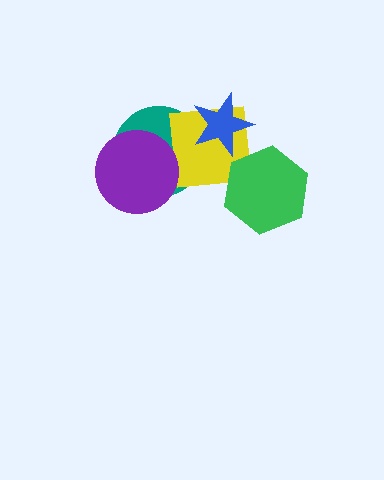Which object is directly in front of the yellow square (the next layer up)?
The blue star is directly in front of the yellow square.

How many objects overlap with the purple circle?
1 object overlaps with the purple circle.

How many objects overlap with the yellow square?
3 objects overlap with the yellow square.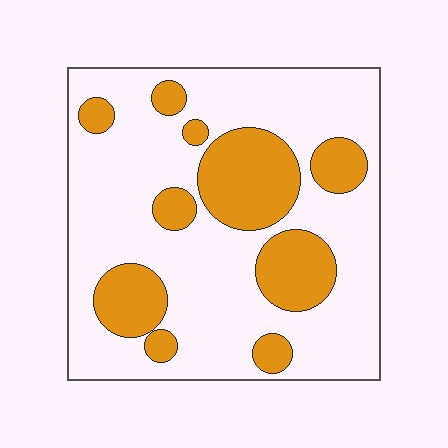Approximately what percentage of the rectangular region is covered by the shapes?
Approximately 30%.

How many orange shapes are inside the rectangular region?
10.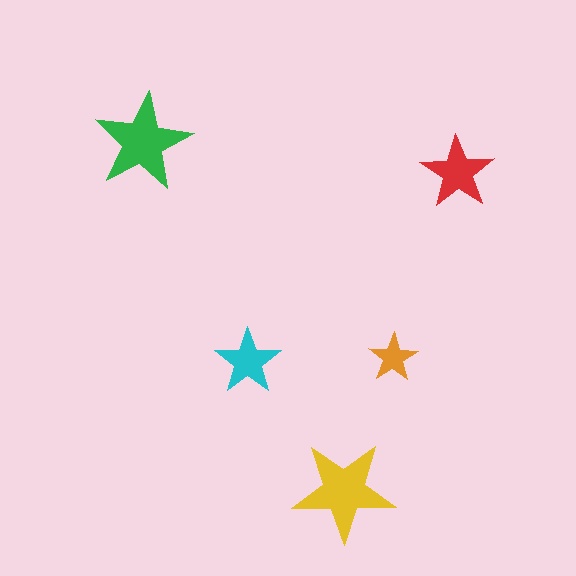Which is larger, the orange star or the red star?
The red one.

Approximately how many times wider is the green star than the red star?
About 1.5 times wider.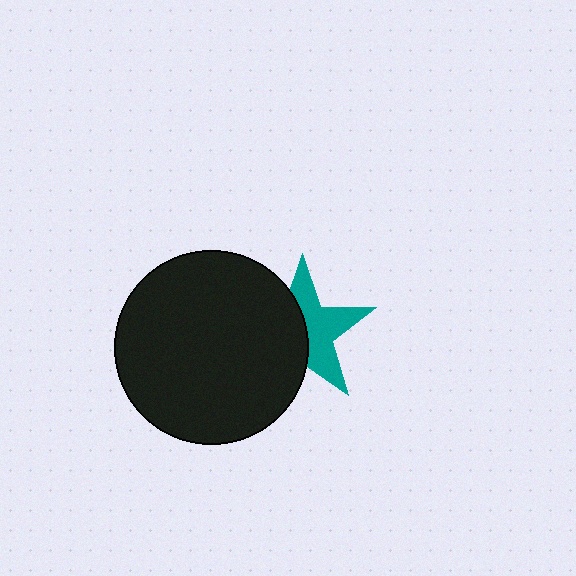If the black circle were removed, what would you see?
You would see the complete teal star.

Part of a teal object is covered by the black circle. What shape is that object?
It is a star.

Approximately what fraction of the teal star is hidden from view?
Roughly 49% of the teal star is hidden behind the black circle.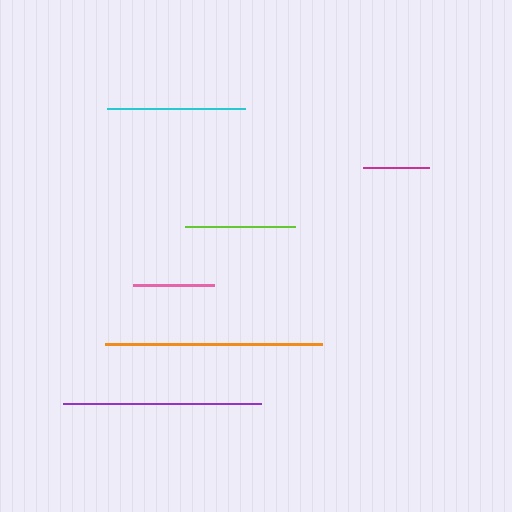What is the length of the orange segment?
The orange segment is approximately 216 pixels long.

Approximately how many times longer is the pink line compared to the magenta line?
The pink line is approximately 1.2 times the length of the magenta line.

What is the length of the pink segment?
The pink segment is approximately 81 pixels long.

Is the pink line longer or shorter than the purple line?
The purple line is longer than the pink line.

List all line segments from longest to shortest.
From longest to shortest: orange, purple, cyan, lime, pink, magenta.